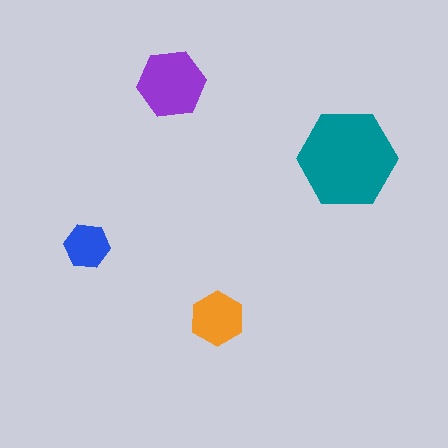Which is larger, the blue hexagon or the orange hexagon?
The orange one.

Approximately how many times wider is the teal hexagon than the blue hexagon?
About 2 times wider.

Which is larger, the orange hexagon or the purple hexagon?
The purple one.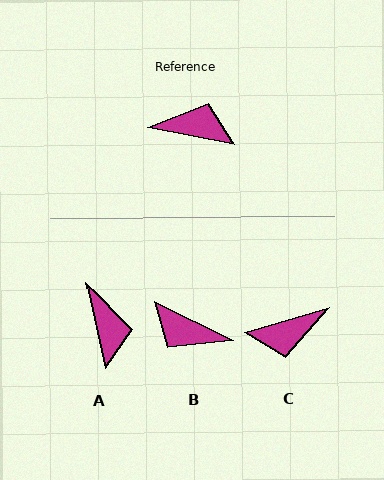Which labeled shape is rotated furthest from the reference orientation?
B, about 165 degrees away.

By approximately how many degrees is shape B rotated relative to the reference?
Approximately 165 degrees counter-clockwise.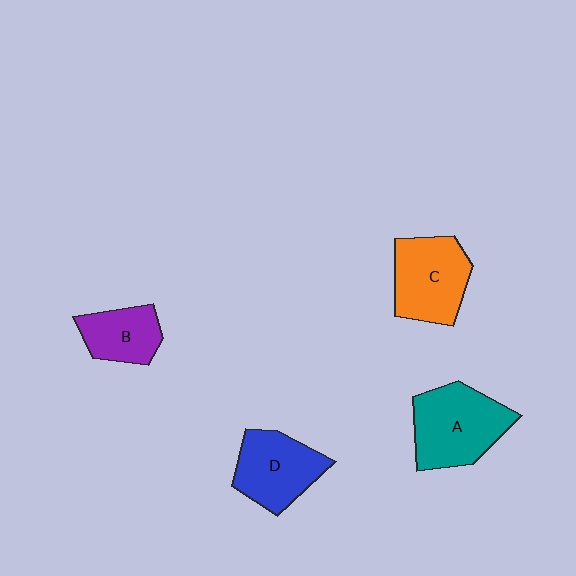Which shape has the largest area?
Shape A (teal).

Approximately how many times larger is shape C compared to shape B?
Approximately 1.5 times.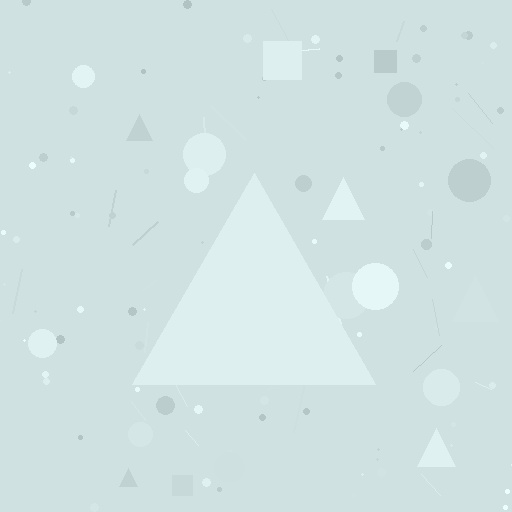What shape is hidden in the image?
A triangle is hidden in the image.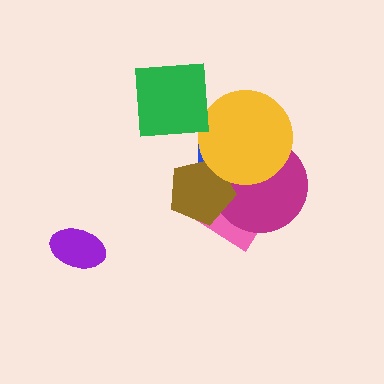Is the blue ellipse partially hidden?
Yes, it is partially covered by another shape.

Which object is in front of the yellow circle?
The green square is in front of the yellow circle.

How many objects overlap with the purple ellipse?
0 objects overlap with the purple ellipse.